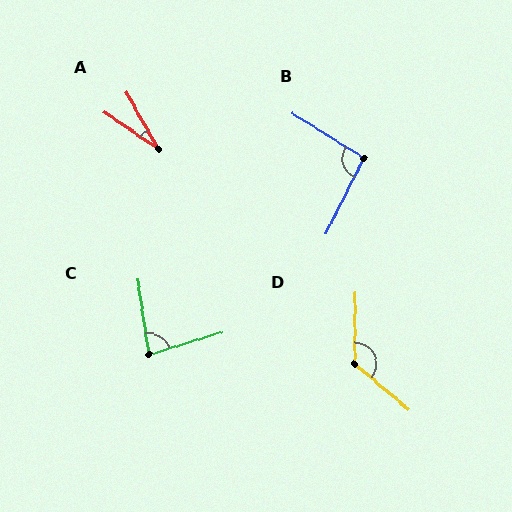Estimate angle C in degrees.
Approximately 81 degrees.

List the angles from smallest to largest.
A (26°), C (81°), B (96°), D (129°).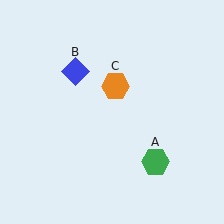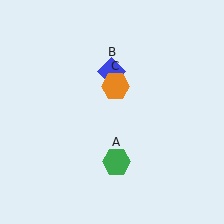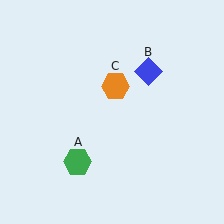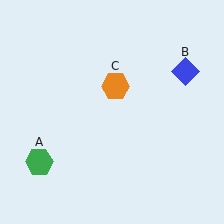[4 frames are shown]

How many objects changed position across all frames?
2 objects changed position: green hexagon (object A), blue diamond (object B).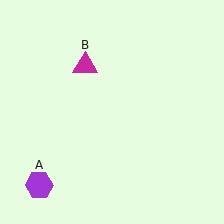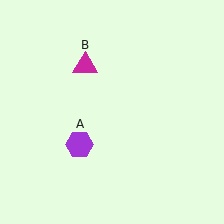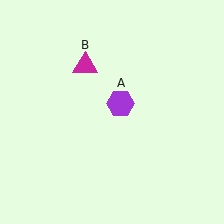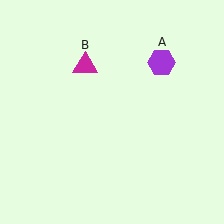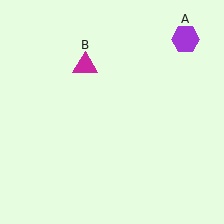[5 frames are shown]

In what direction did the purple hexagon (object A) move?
The purple hexagon (object A) moved up and to the right.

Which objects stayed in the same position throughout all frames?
Magenta triangle (object B) remained stationary.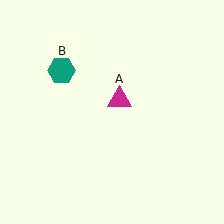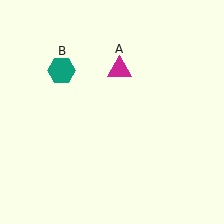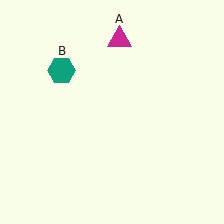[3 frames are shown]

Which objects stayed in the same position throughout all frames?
Teal hexagon (object B) remained stationary.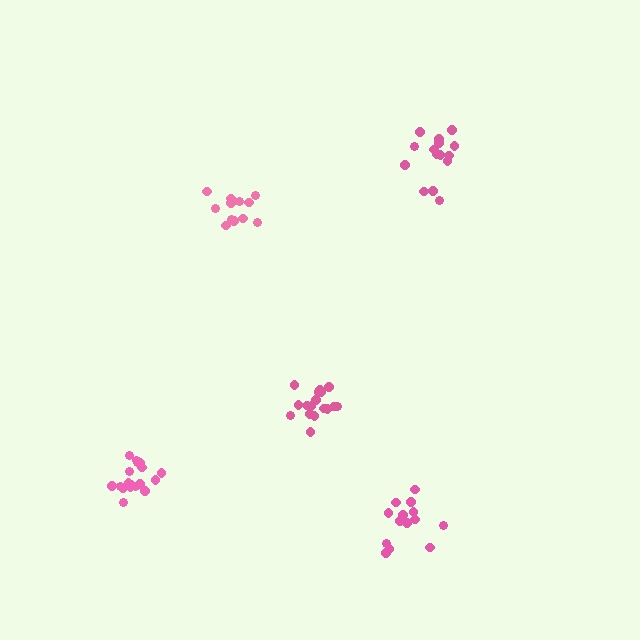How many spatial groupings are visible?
There are 5 spatial groupings.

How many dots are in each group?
Group 1: 15 dots, Group 2: 14 dots, Group 3: 13 dots, Group 4: 17 dots, Group 5: 18 dots (77 total).